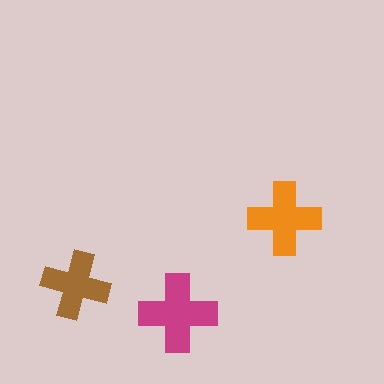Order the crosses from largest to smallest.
the magenta one, the orange one, the brown one.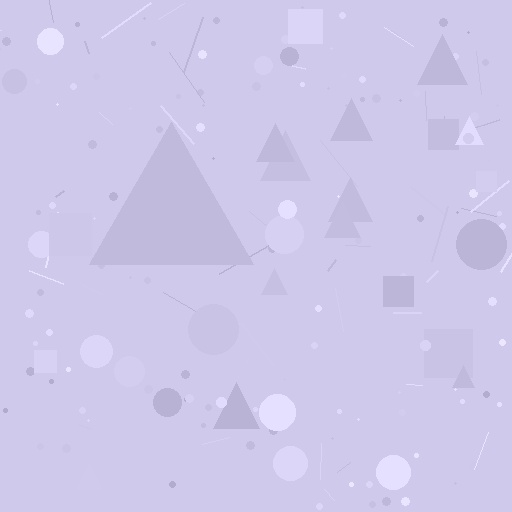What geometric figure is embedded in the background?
A triangle is embedded in the background.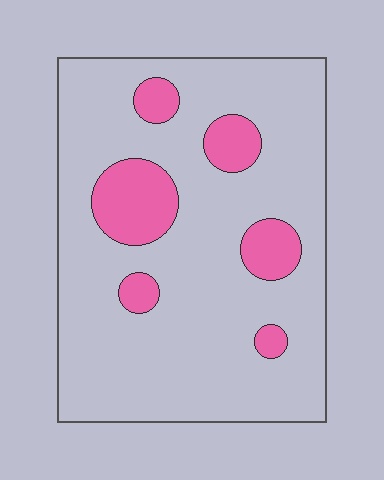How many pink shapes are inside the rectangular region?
6.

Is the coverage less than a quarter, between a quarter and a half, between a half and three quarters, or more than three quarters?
Less than a quarter.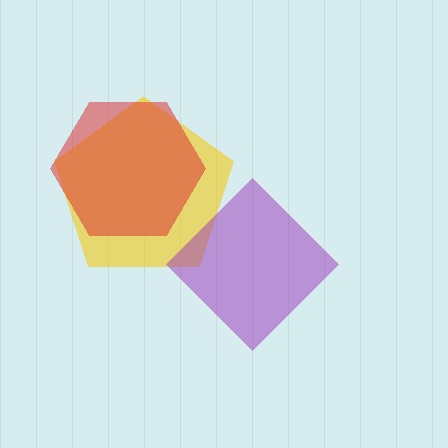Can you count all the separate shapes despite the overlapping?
Yes, there are 3 separate shapes.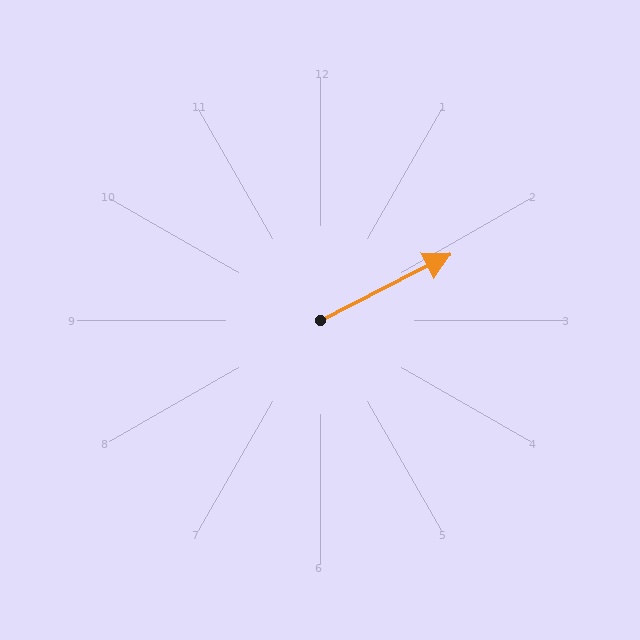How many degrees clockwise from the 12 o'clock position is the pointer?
Approximately 63 degrees.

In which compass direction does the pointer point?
Northeast.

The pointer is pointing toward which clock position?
Roughly 2 o'clock.